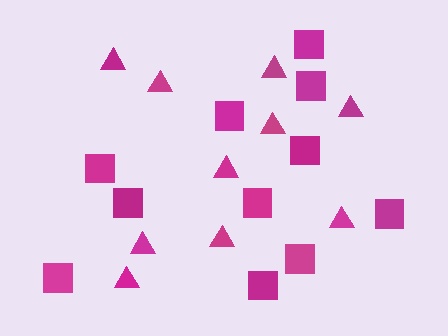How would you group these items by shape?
There are 2 groups: one group of triangles (10) and one group of squares (11).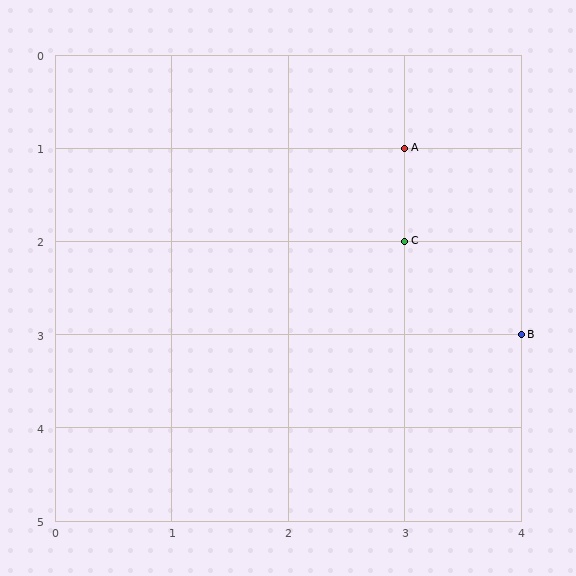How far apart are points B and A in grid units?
Points B and A are 1 column and 2 rows apart (about 2.2 grid units diagonally).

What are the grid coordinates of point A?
Point A is at grid coordinates (3, 1).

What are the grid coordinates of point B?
Point B is at grid coordinates (4, 3).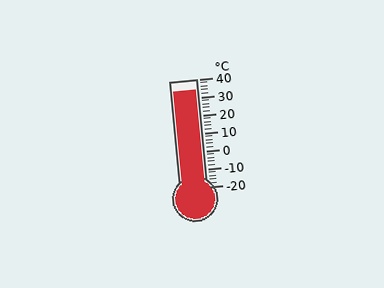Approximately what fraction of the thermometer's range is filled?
The thermometer is filled to approximately 90% of its range.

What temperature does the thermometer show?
The thermometer shows approximately 34°C.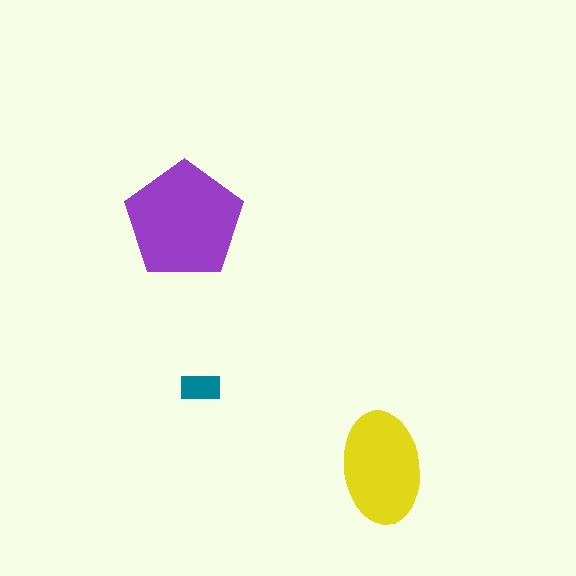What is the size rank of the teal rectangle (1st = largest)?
3rd.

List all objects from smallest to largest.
The teal rectangle, the yellow ellipse, the purple pentagon.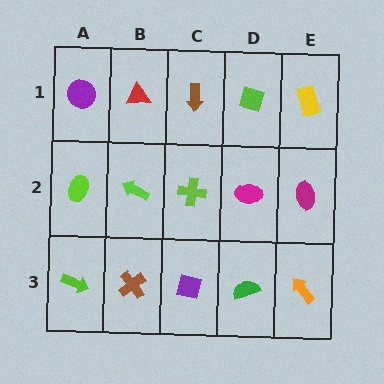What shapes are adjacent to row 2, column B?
A red triangle (row 1, column B), a brown cross (row 3, column B), a lime ellipse (row 2, column A), a lime cross (row 2, column C).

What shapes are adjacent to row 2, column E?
A yellow rectangle (row 1, column E), an orange arrow (row 3, column E), a magenta ellipse (row 2, column D).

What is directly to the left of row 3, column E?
A green semicircle.